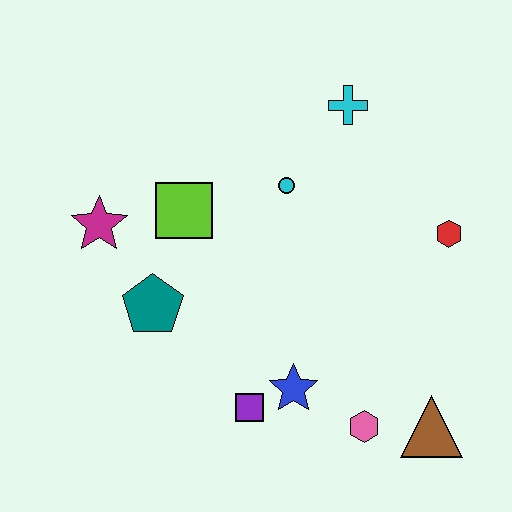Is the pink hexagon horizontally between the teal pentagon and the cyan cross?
No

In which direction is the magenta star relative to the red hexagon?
The magenta star is to the left of the red hexagon.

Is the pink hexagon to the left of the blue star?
No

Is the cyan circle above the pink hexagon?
Yes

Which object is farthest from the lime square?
The brown triangle is farthest from the lime square.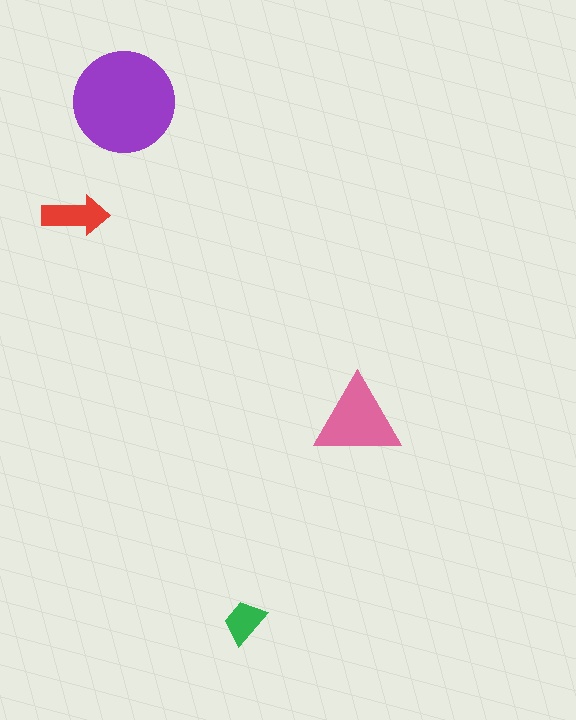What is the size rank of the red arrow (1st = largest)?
3rd.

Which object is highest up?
The purple circle is topmost.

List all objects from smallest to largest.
The green trapezoid, the red arrow, the pink triangle, the purple circle.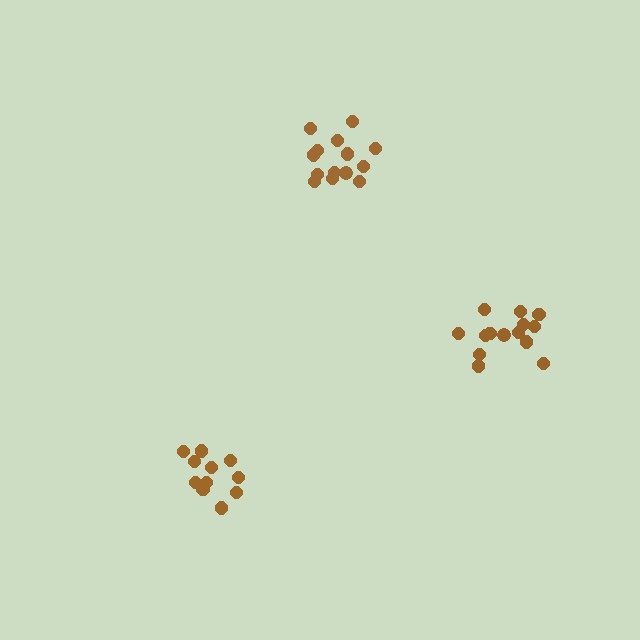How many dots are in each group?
Group 1: 15 dots, Group 2: 14 dots, Group 3: 11 dots (40 total).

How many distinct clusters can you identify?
There are 3 distinct clusters.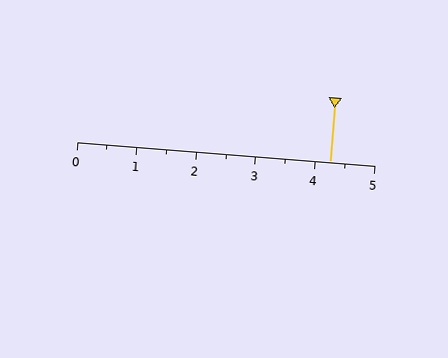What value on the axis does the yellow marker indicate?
The marker indicates approximately 4.2.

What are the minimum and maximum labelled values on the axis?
The axis runs from 0 to 5.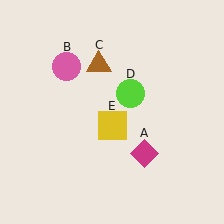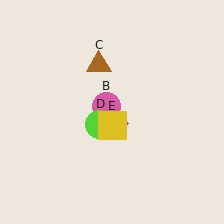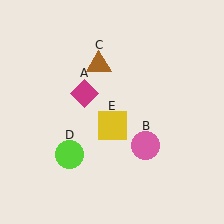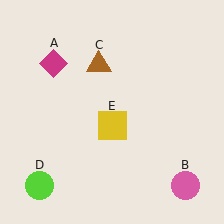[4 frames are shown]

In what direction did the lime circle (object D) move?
The lime circle (object D) moved down and to the left.